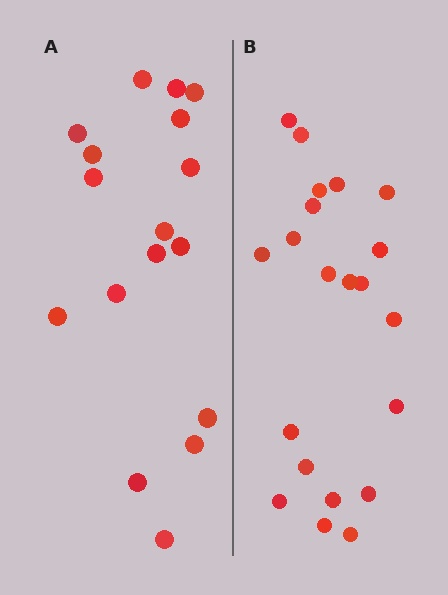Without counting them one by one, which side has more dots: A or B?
Region B (the right region) has more dots.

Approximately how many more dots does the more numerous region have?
Region B has about 4 more dots than region A.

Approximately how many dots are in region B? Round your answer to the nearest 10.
About 20 dots. (The exact count is 21, which rounds to 20.)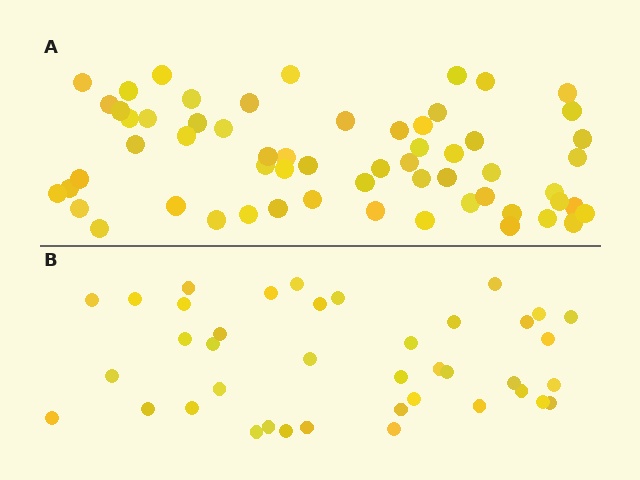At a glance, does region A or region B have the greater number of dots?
Region A (the top region) has more dots.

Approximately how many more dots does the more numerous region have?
Region A has approximately 20 more dots than region B.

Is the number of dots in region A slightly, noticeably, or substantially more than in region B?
Region A has substantially more. The ratio is roughly 1.5 to 1.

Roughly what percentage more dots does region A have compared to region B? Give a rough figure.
About 50% more.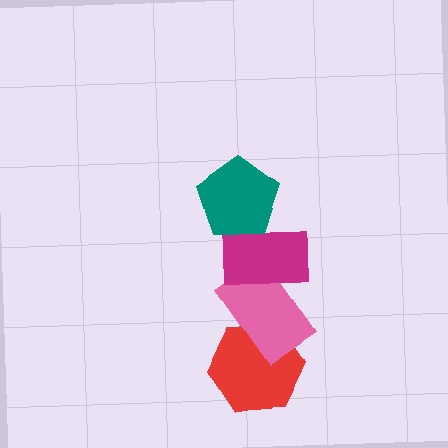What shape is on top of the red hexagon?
The pink rectangle is on top of the red hexagon.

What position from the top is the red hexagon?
The red hexagon is 4th from the top.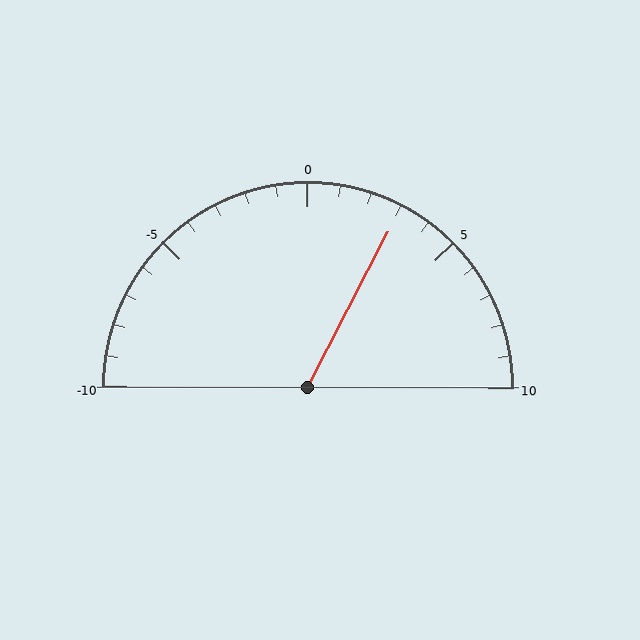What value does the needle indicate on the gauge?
The needle indicates approximately 3.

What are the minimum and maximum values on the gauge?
The gauge ranges from -10 to 10.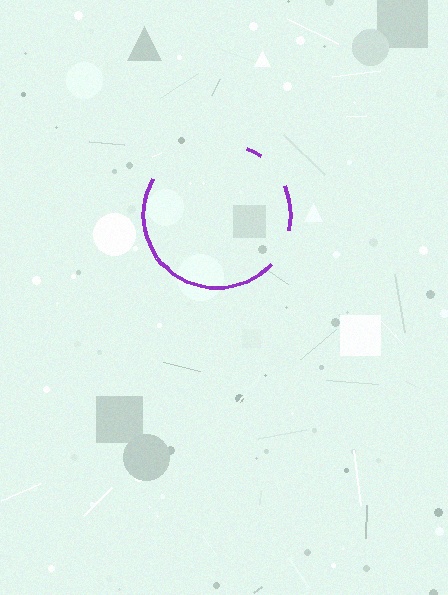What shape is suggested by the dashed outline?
The dashed outline suggests a circle.